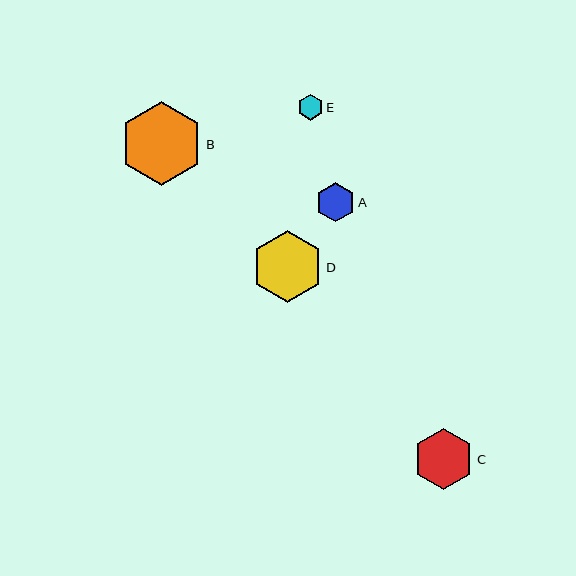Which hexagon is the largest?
Hexagon B is the largest with a size of approximately 84 pixels.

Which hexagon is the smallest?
Hexagon E is the smallest with a size of approximately 26 pixels.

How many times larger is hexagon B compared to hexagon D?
Hexagon B is approximately 1.2 times the size of hexagon D.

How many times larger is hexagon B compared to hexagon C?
Hexagon B is approximately 1.4 times the size of hexagon C.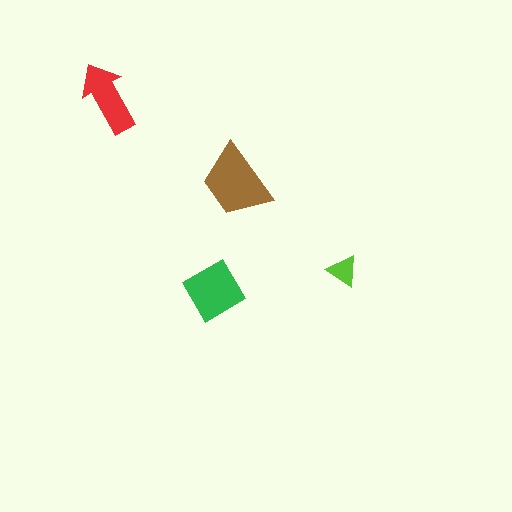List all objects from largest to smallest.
The brown trapezoid, the green diamond, the red arrow, the lime triangle.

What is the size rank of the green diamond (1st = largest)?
2nd.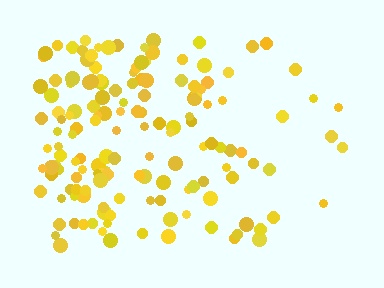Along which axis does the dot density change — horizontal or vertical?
Horizontal.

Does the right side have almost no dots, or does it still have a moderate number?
Still a moderate number, just noticeably fewer than the left.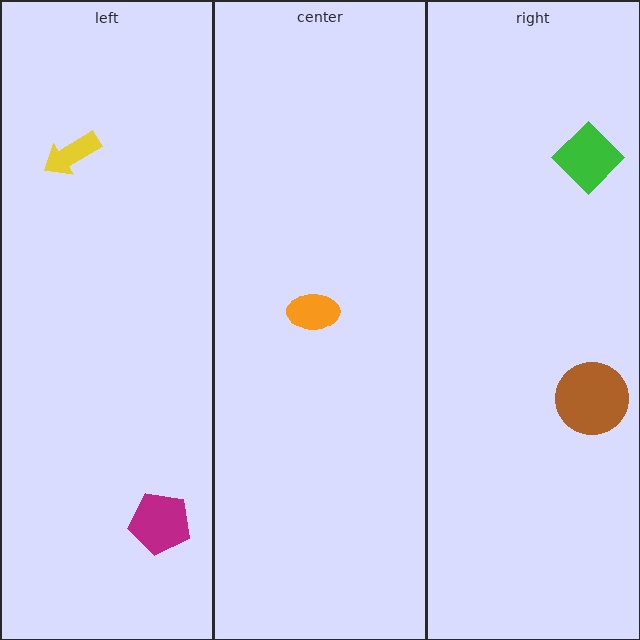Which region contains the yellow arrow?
The left region.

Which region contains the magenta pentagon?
The left region.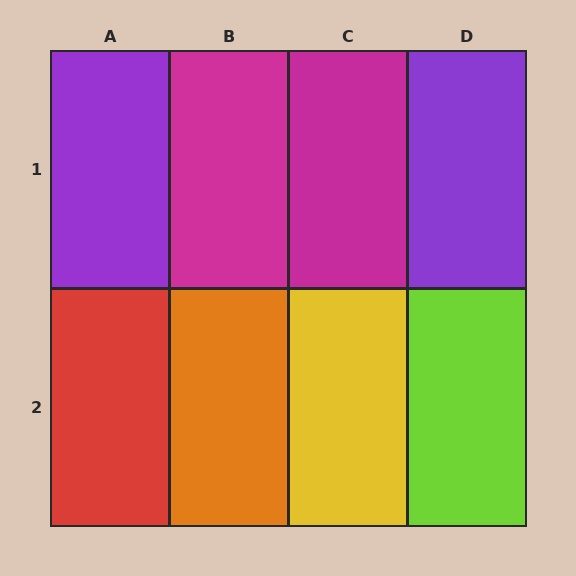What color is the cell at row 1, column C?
Magenta.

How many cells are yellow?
1 cell is yellow.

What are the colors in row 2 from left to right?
Red, orange, yellow, lime.